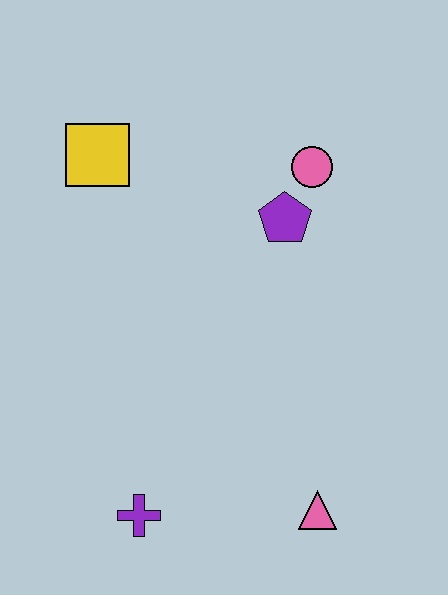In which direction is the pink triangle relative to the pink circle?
The pink triangle is below the pink circle.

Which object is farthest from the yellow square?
The pink triangle is farthest from the yellow square.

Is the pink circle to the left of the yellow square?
No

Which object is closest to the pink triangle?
The purple cross is closest to the pink triangle.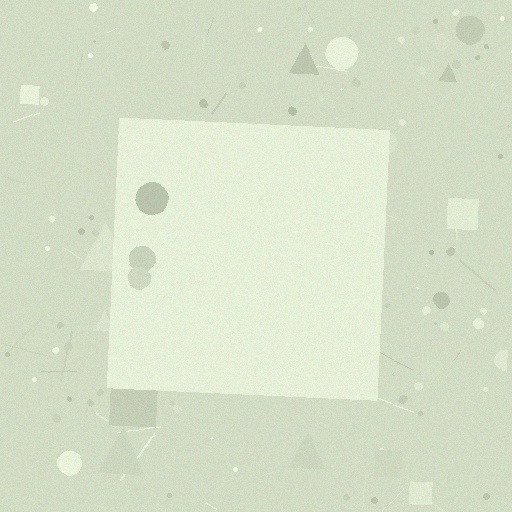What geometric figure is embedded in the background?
A square is embedded in the background.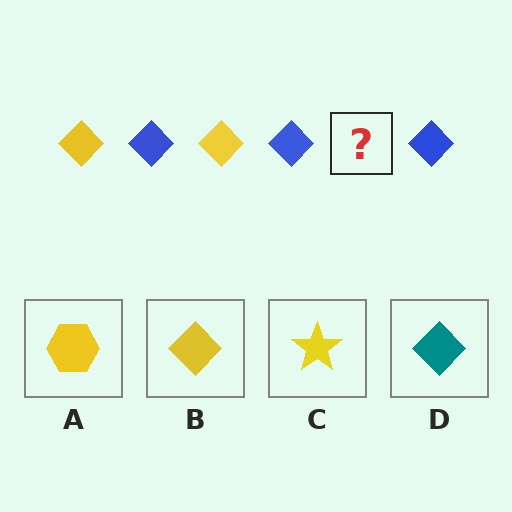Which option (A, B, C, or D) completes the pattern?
B.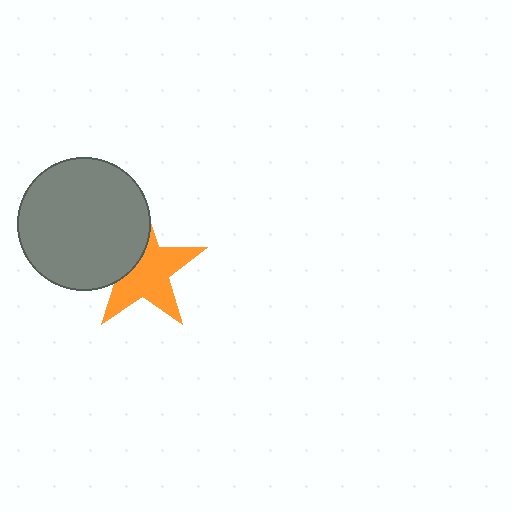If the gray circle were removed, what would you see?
You would see the complete orange star.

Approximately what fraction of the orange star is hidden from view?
Roughly 35% of the orange star is hidden behind the gray circle.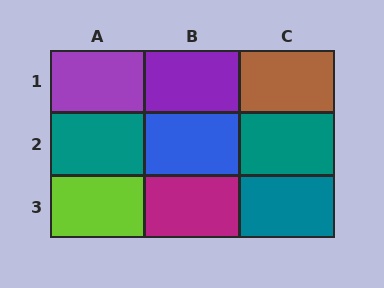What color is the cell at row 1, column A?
Purple.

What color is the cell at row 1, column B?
Purple.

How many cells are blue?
1 cell is blue.